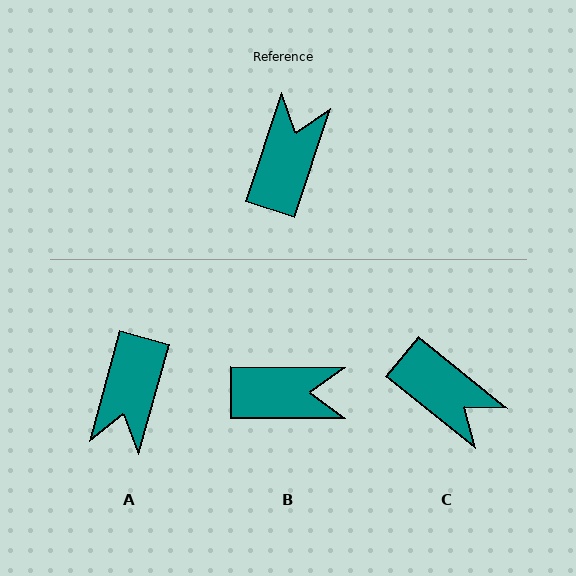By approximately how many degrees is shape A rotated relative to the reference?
Approximately 177 degrees clockwise.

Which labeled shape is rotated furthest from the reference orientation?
A, about 177 degrees away.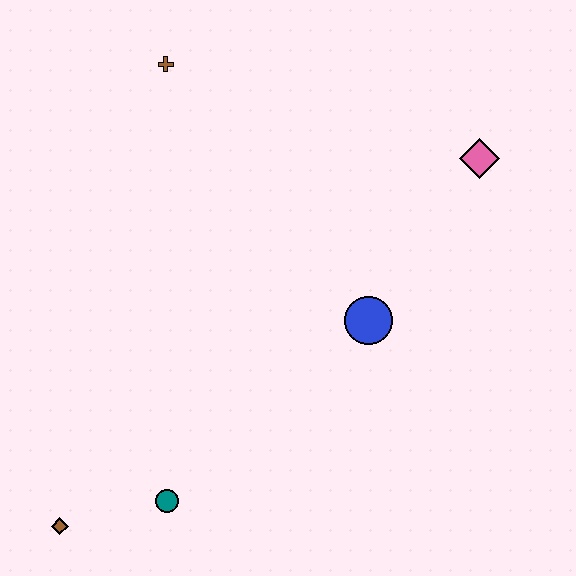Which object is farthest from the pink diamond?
The brown diamond is farthest from the pink diamond.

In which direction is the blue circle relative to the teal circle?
The blue circle is to the right of the teal circle.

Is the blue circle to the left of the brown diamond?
No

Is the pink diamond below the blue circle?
No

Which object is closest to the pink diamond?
The blue circle is closest to the pink diamond.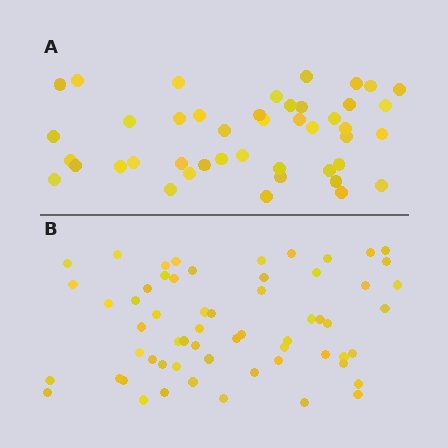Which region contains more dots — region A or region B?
Region B (the bottom region) has more dots.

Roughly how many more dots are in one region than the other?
Region B has approximately 15 more dots than region A.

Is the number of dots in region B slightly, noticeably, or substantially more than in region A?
Region B has noticeably more, but not dramatically so. The ratio is roughly 1.4 to 1.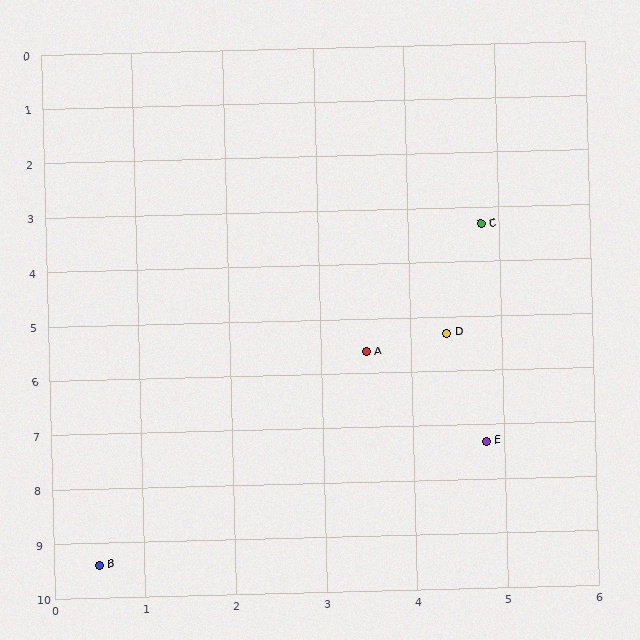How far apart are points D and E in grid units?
Points D and E are about 2.0 grid units apart.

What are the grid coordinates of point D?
Point D is at approximately (4.4, 5.3).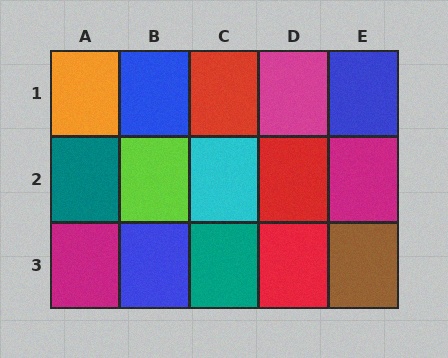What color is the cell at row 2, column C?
Cyan.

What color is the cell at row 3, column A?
Magenta.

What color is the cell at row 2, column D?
Red.